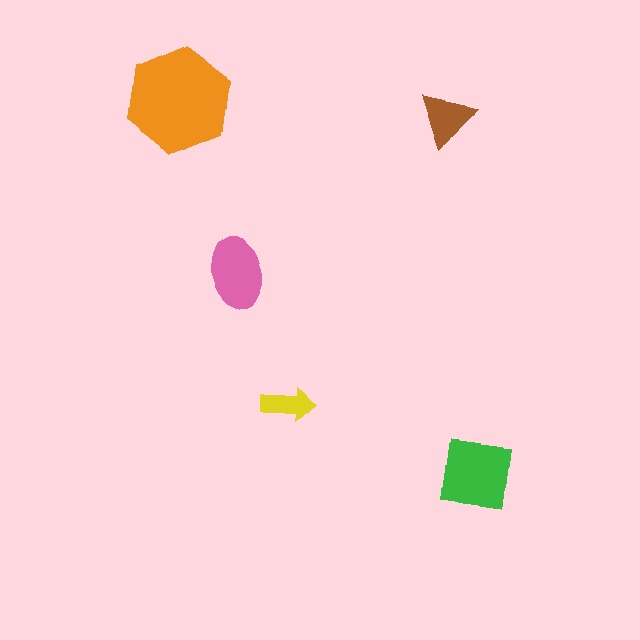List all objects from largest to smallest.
The orange hexagon, the green square, the pink ellipse, the brown triangle, the yellow arrow.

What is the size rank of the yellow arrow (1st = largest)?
5th.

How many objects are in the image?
There are 5 objects in the image.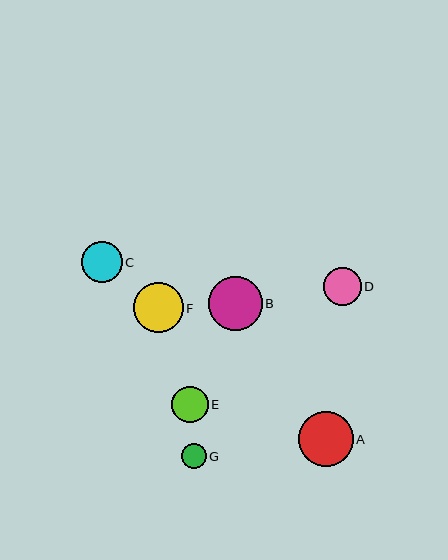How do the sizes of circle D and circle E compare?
Circle D and circle E are approximately the same size.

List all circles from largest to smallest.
From largest to smallest: A, B, F, C, D, E, G.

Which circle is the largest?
Circle A is the largest with a size of approximately 55 pixels.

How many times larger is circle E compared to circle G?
Circle E is approximately 1.5 times the size of circle G.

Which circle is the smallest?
Circle G is the smallest with a size of approximately 25 pixels.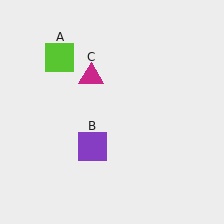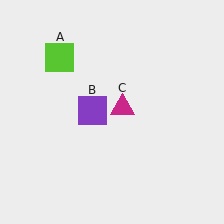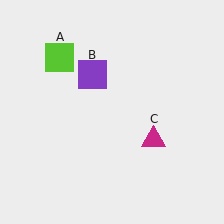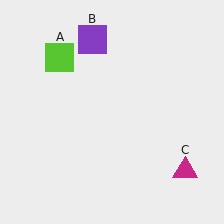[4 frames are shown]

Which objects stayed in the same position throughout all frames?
Lime square (object A) remained stationary.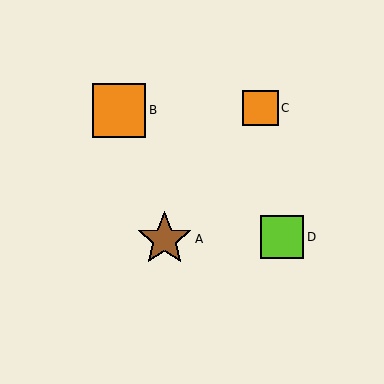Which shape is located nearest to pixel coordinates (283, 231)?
The lime square (labeled D) at (282, 237) is nearest to that location.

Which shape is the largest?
The brown star (labeled A) is the largest.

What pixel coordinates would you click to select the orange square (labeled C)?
Click at (260, 108) to select the orange square C.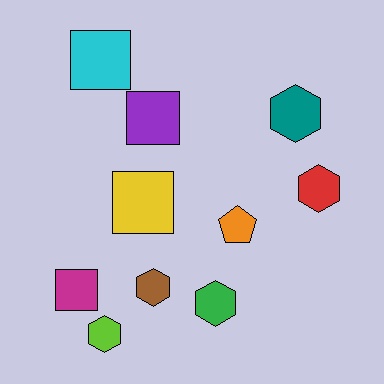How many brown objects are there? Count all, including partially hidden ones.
There is 1 brown object.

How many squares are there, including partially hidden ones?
There are 4 squares.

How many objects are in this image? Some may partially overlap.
There are 10 objects.